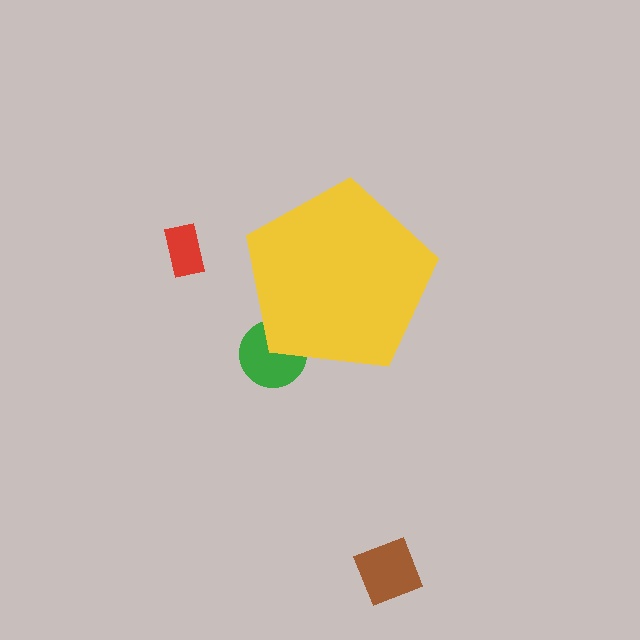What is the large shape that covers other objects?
A yellow pentagon.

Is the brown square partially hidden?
No, the brown square is fully visible.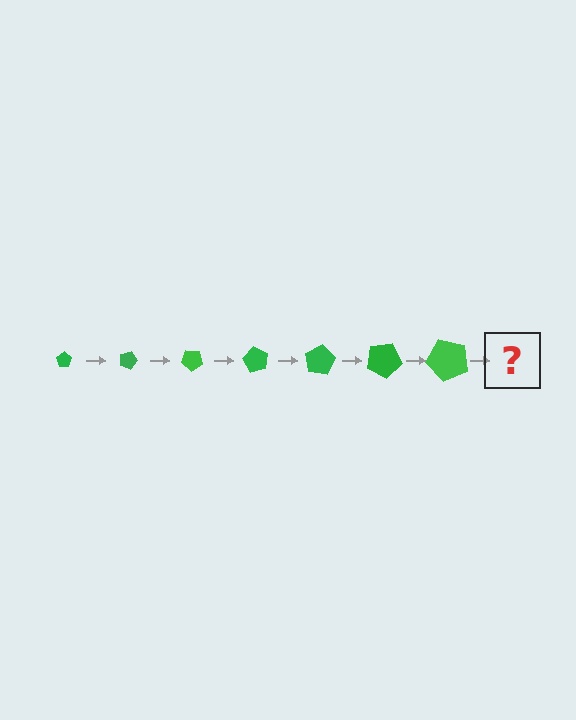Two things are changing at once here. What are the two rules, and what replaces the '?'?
The two rules are that the pentagon grows larger each step and it rotates 20 degrees each step. The '?' should be a pentagon, larger than the previous one and rotated 140 degrees from the start.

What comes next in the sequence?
The next element should be a pentagon, larger than the previous one and rotated 140 degrees from the start.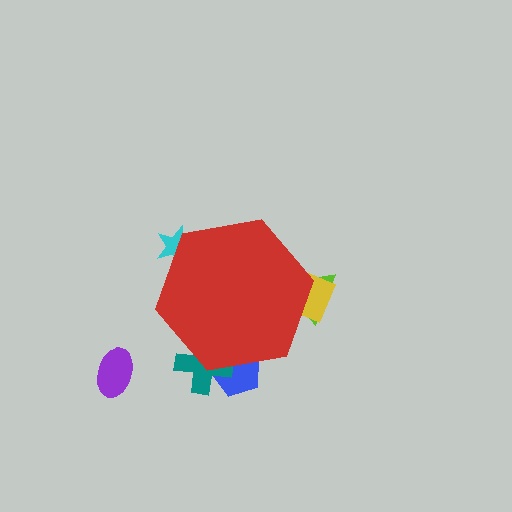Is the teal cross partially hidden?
Yes, the teal cross is partially hidden behind the red hexagon.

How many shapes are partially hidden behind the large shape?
5 shapes are partially hidden.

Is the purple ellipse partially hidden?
No, the purple ellipse is fully visible.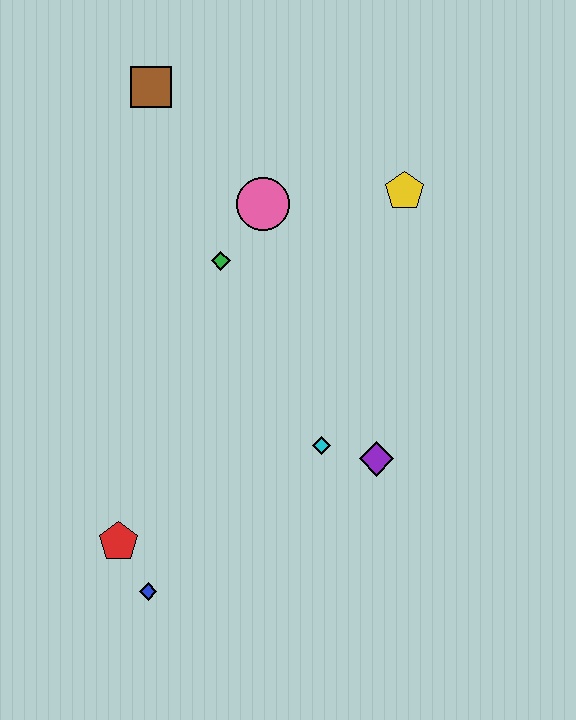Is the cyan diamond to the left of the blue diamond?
No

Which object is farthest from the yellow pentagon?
The blue diamond is farthest from the yellow pentagon.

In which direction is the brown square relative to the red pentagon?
The brown square is above the red pentagon.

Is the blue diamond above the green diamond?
No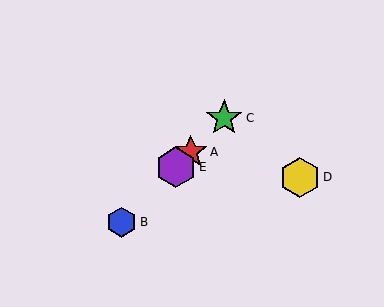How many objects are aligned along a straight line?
4 objects (A, B, C, E) are aligned along a straight line.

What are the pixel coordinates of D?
Object D is at (300, 177).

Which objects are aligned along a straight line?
Objects A, B, C, E are aligned along a straight line.